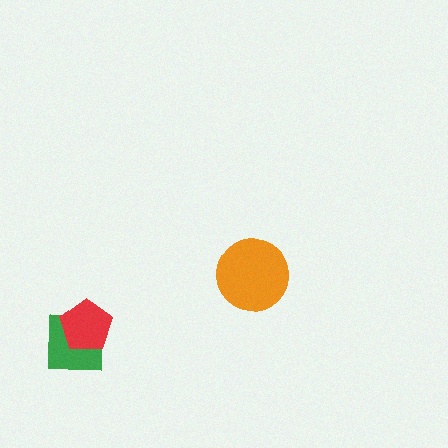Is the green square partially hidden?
Yes, it is partially covered by another shape.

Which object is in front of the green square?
The red pentagon is in front of the green square.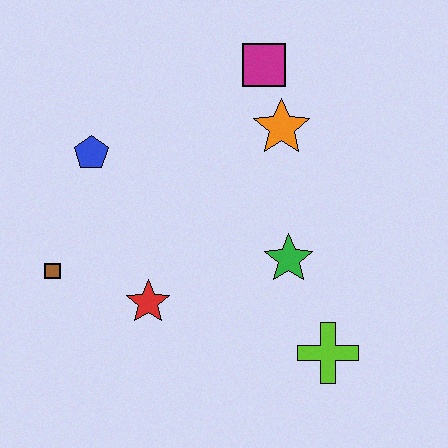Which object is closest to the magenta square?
The orange star is closest to the magenta square.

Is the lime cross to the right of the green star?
Yes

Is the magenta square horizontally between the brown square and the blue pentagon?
No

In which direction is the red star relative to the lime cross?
The red star is to the left of the lime cross.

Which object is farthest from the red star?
The magenta square is farthest from the red star.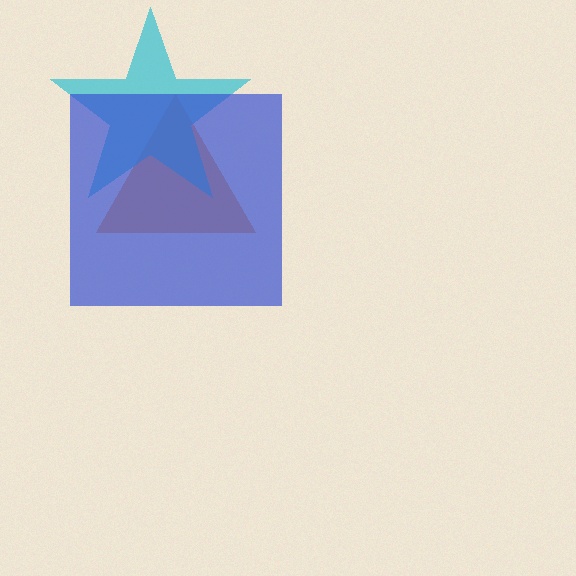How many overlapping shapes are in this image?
There are 3 overlapping shapes in the image.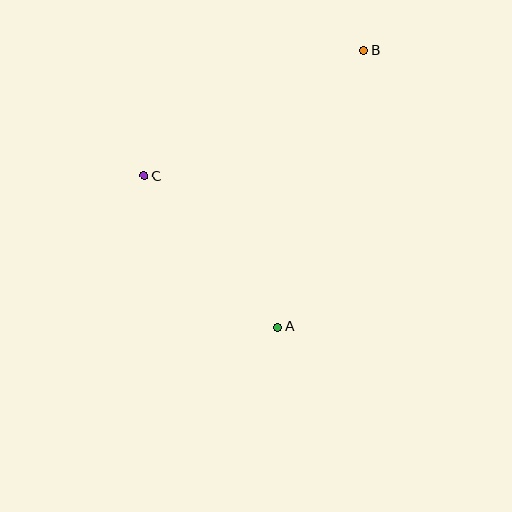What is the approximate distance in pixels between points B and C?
The distance between B and C is approximately 253 pixels.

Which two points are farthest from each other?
Points A and B are farthest from each other.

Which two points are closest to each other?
Points A and C are closest to each other.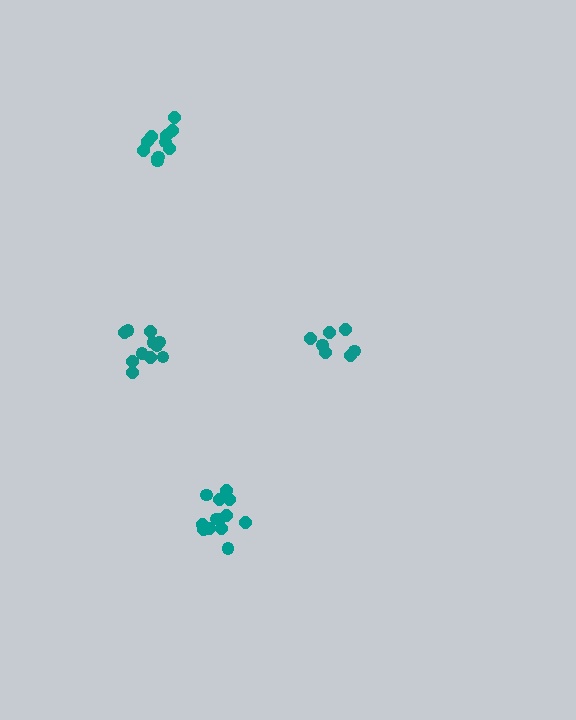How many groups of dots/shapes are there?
There are 4 groups.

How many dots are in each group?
Group 1: 13 dots, Group 2: 11 dots, Group 3: 7 dots, Group 4: 11 dots (42 total).